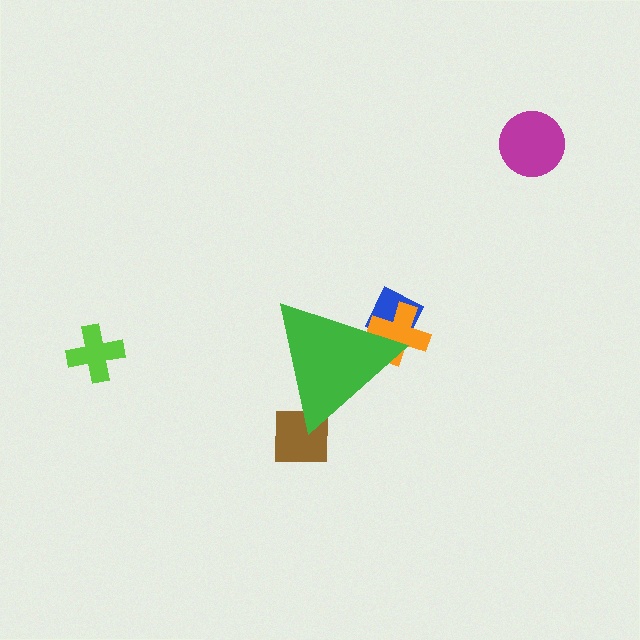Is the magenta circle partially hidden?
No, the magenta circle is fully visible.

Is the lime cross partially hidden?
No, the lime cross is fully visible.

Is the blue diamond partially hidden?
Yes, the blue diamond is partially hidden behind the green triangle.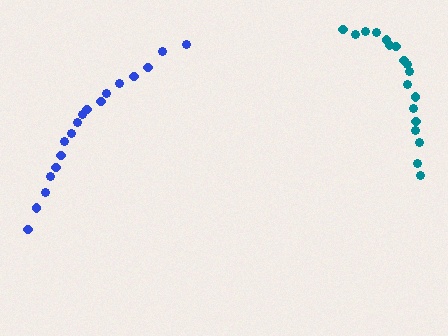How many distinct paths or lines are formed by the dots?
There are 2 distinct paths.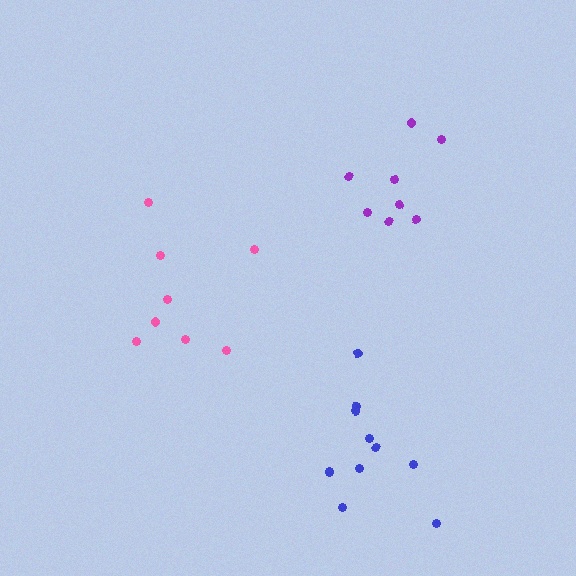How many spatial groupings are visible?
There are 3 spatial groupings.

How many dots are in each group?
Group 1: 8 dots, Group 2: 11 dots, Group 3: 8 dots (27 total).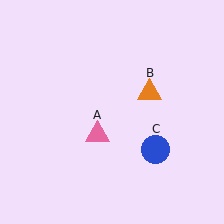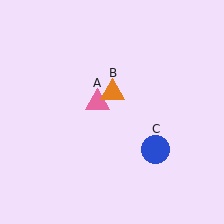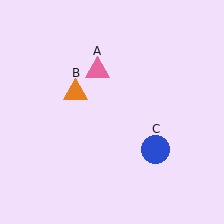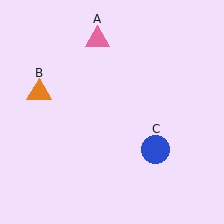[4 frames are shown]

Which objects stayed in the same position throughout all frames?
Blue circle (object C) remained stationary.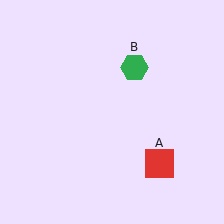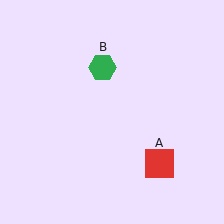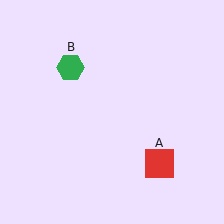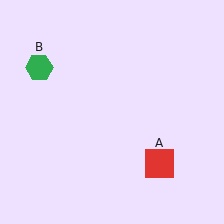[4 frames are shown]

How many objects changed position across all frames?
1 object changed position: green hexagon (object B).